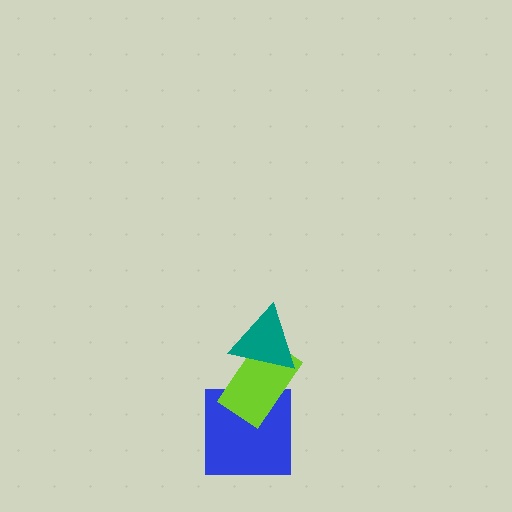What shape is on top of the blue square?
The lime rectangle is on top of the blue square.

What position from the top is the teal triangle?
The teal triangle is 1st from the top.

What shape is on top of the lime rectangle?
The teal triangle is on top of the lime rectangle.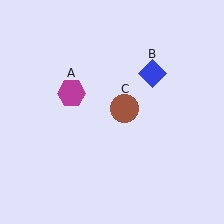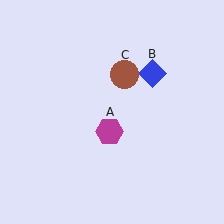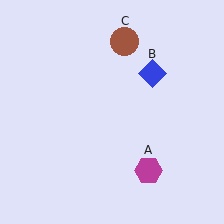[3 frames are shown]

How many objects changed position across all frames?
2 objects changed position: magenta hexagon (object A), brown circle (object C).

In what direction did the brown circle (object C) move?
The brown circle (object C) moved up.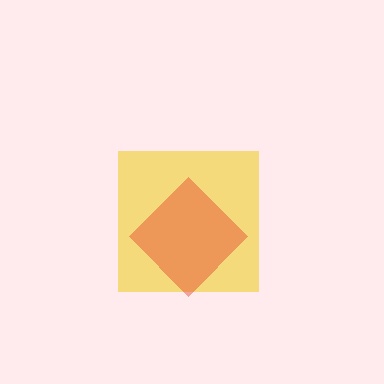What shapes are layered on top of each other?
The layered shapes are: a yellow square, a red diamond.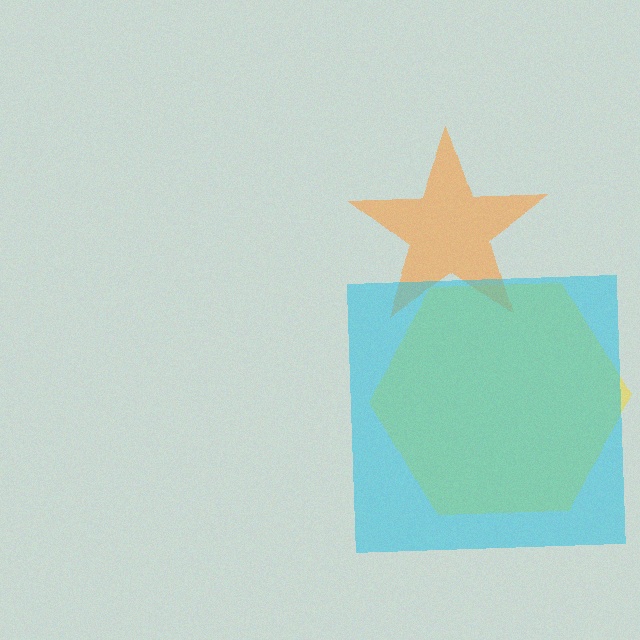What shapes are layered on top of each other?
The layered shapes are: a yellow hexagon, an orange star, a cyan square.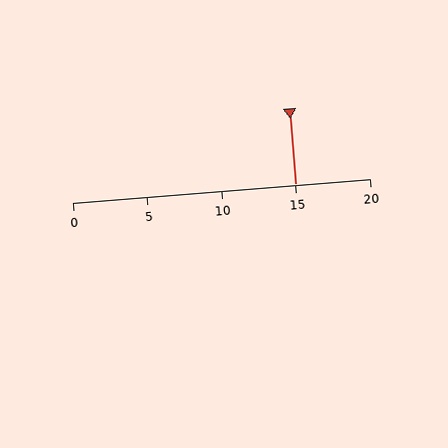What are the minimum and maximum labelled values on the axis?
The axis runs from 0 to 20.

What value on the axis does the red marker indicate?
The marker indicates approximately 15.